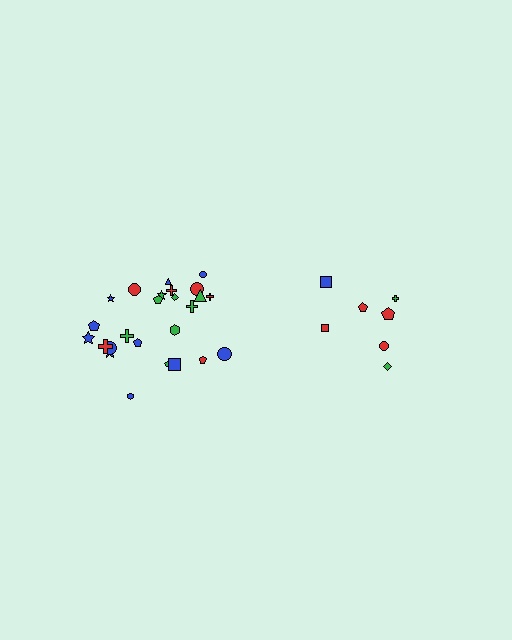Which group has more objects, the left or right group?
The left group.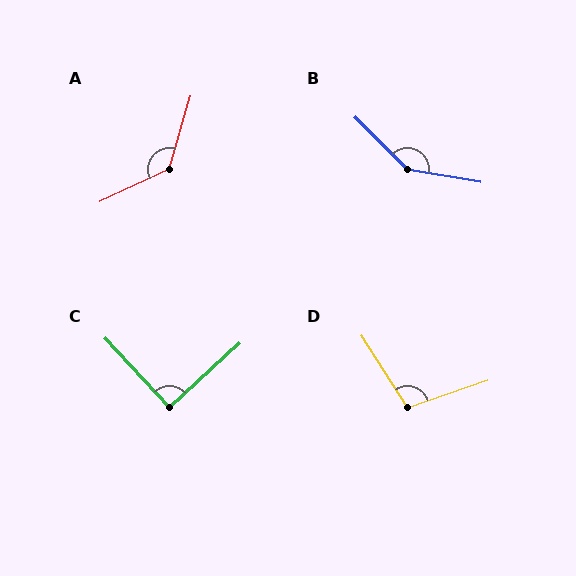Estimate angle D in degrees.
Approximately 104 degrees.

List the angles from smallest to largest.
C (90°), D (104°), A (131°), B (144°).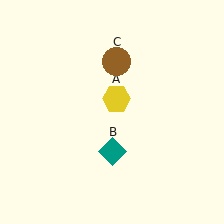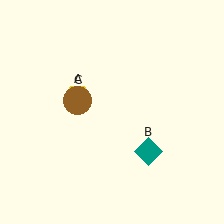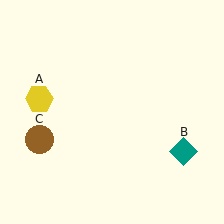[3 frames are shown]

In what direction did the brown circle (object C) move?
The brown circle (object C) moved down and to the left.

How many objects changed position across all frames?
3 objects changed position: yellow hexagon (object A), teal diamond (object B), brown circle (object C).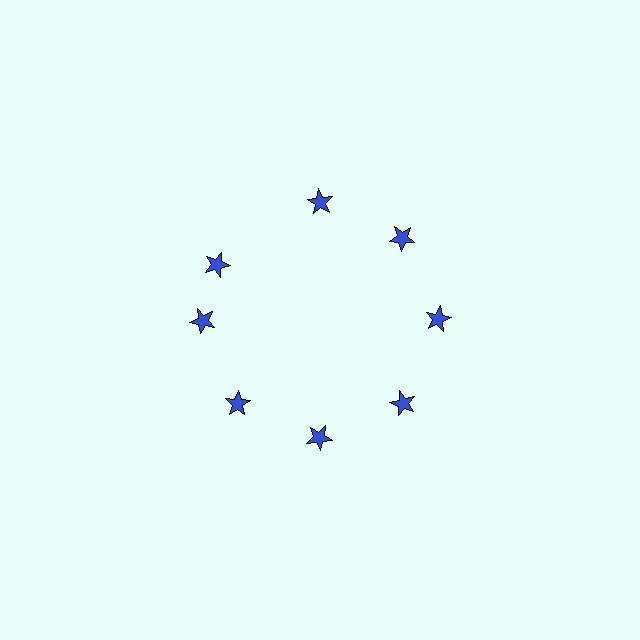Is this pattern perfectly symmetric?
No. The 8 blue stars are arranged in a ring, but one element near the 10 o'clock position is rotated out of alignment along the ring, breaking the 8-fold rotational symmetry.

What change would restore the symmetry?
The symmetry would be restored by rotating it back into even spacing with its neighbors so that all 8 stars sit at equal angles and equal distance from the center.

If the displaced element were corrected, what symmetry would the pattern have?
It would have 8-fold rotational symmetry — the pattern would map onto itself every 45 degrees.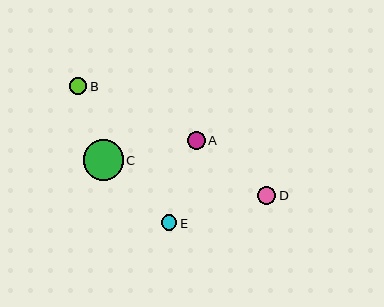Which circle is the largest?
Circle C is the largest with a size of approximately 40 pixels.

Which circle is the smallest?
Circle E is the smallest with a size of approximately 16 pixels.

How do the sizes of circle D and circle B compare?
Circle D and circle B are approximately the same size.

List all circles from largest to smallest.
From largest to smallest: C, A, D, B, E.